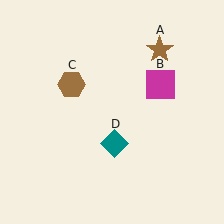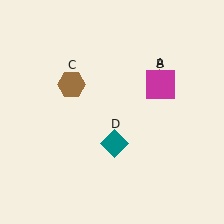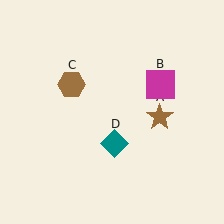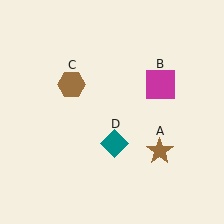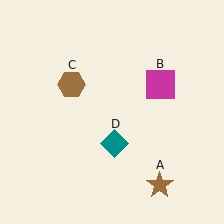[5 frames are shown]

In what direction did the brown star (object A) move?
The brown star (object A) moved down.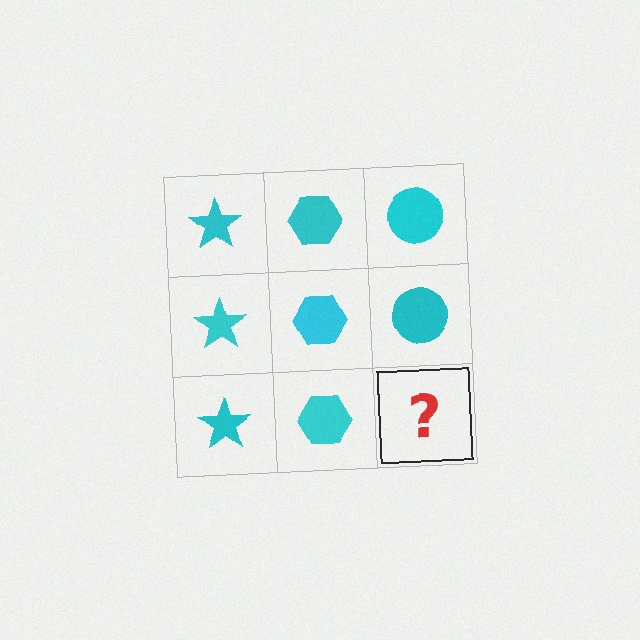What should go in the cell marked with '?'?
The missing cell should contain a cyan circle.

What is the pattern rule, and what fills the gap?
The rule is that each column has a consistent shape. The gap should be filled with a cyan circle.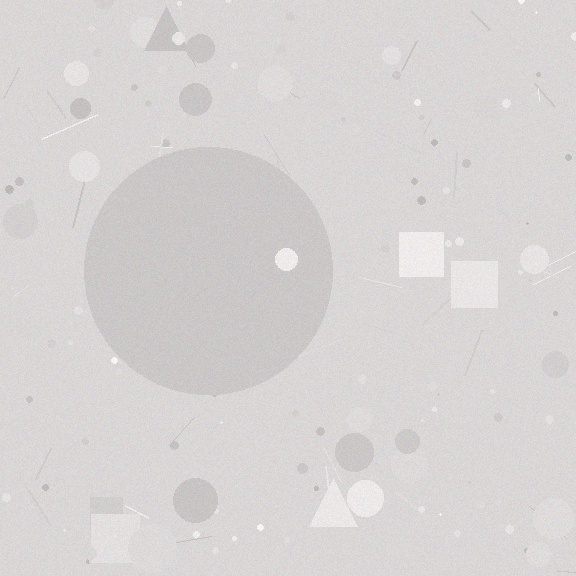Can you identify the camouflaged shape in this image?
The camouflaged shape is a circle.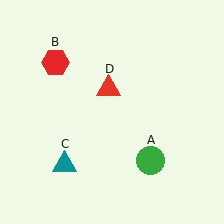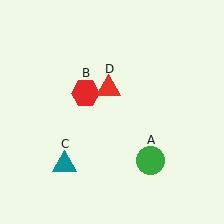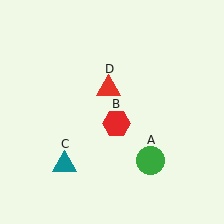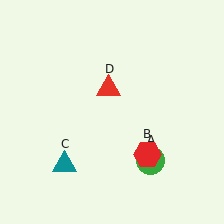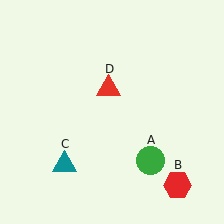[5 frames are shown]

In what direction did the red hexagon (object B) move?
The red hexagon (object B) moved down and to the right.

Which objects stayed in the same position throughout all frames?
Green circle (object A) and teal triangle (object C) and red triangle (object D) remained stationary.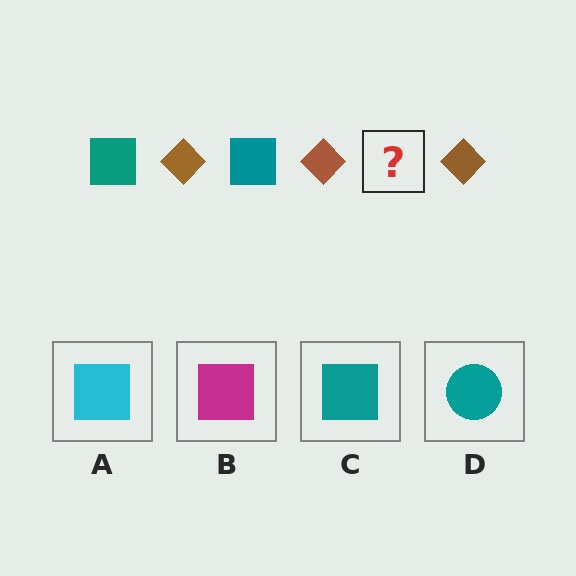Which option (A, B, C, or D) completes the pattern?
C.